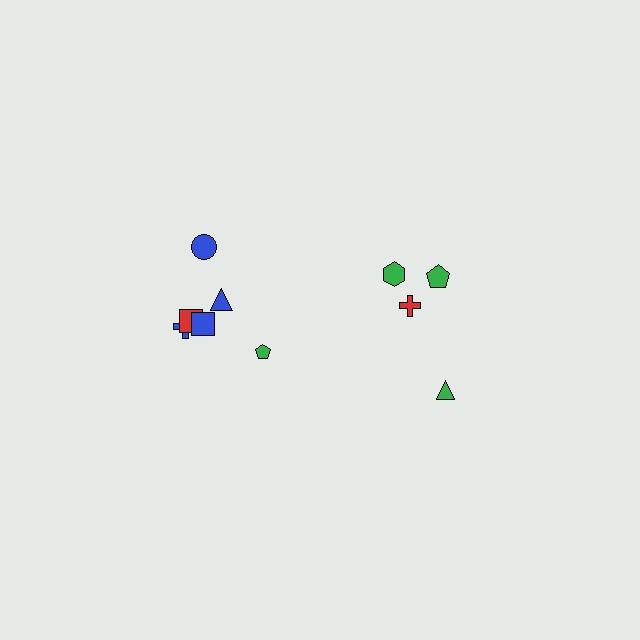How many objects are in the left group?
There are 6 objects.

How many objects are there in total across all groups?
There are 10 objects.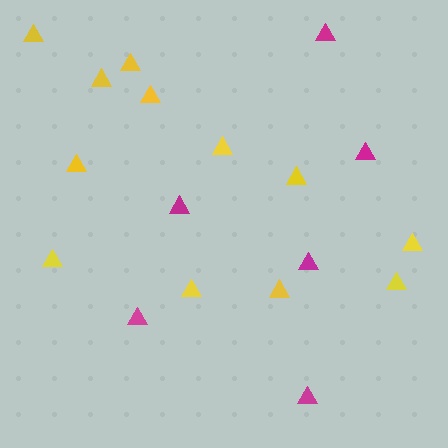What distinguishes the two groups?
There are 2 groups: one group of magenta triangles (6) and one group of yellow triangles (12).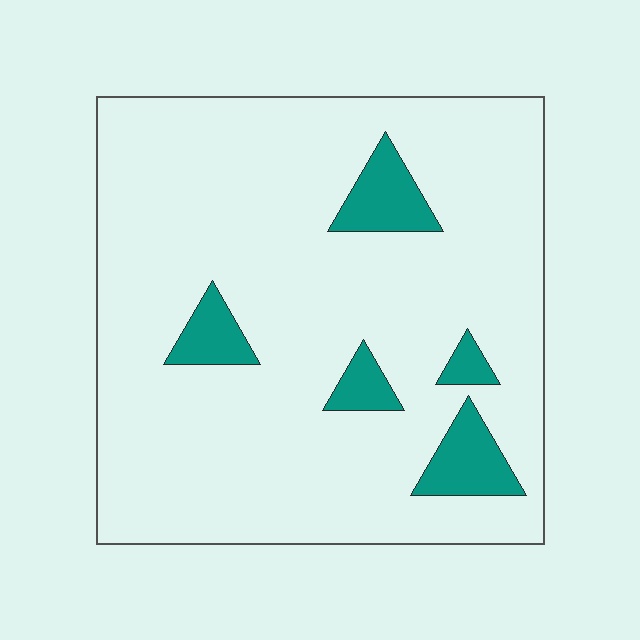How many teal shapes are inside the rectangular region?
5.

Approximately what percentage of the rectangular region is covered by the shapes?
Approximately 10%.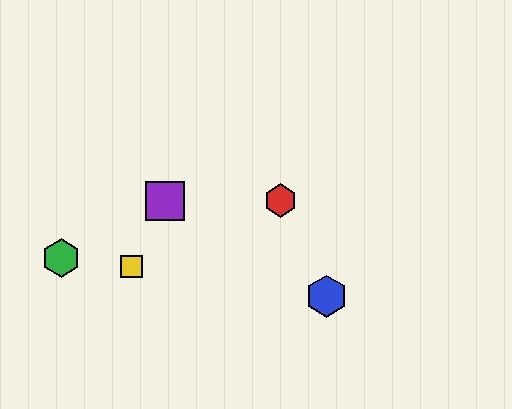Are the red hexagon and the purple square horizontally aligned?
Yes, both are at y≈201.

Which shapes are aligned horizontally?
The red hexagon, the purple square are aligned horizontally.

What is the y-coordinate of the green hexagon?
The green hexagon is at y≈258.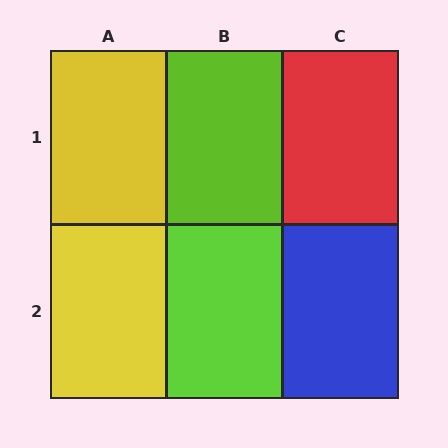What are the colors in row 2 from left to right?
Yellow, lime, blue.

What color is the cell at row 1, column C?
Red.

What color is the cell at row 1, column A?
Yellow.